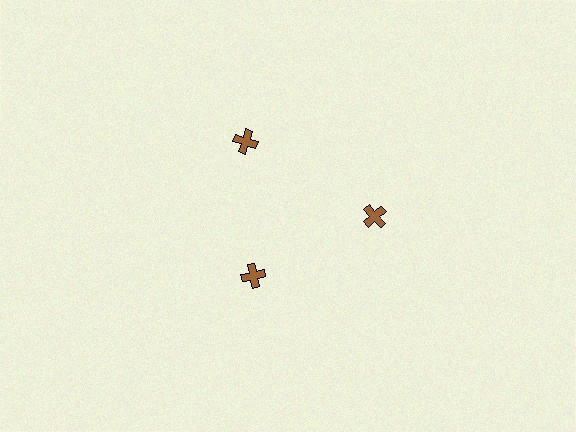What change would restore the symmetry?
The symmetry would be restored by moving it outward, back onto the ring so that all 3 crosses sit at equal angles and equal distance from the center.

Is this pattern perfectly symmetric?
No. The 3 brown crosses are arranged in a ring, but one element near the 7 o'clock position is pulled inward toward the center, breaking the 3-fold rotational symmetry.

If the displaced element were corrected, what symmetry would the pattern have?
It would have 3-fold rotational symmetry — the pattern would map onto itself every 120 degrees.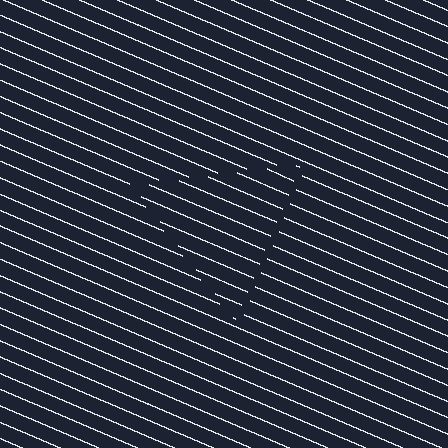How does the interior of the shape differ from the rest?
The interior of the shape contains the same grating, shifted by half a period — the contour is defined by the phase discontinuity where line-ends from the inner and outer gratings abut.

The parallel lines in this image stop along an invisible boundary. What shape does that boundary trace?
An illusory triangle. The interior of the shape contains the same grating, shifted by half a period — the contour is defined by the phase discontinuity where line-ends from the inner and outer gratings abut.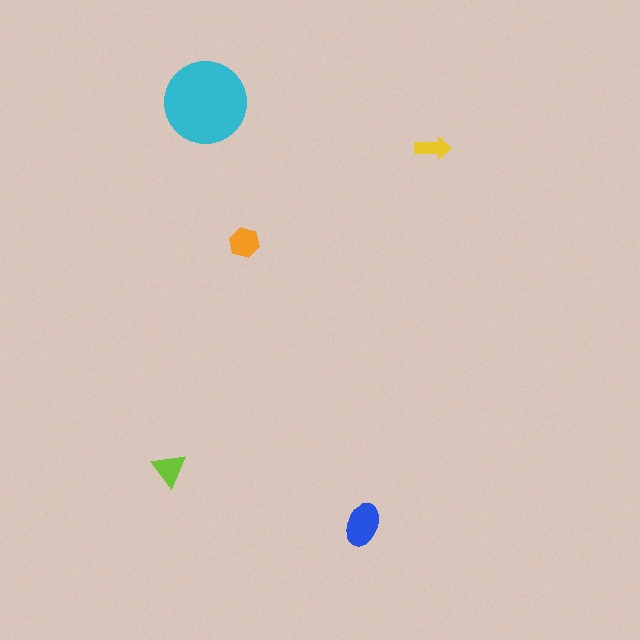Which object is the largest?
The cyan circle.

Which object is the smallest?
The yellow arrow.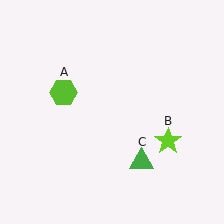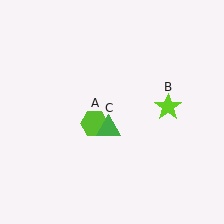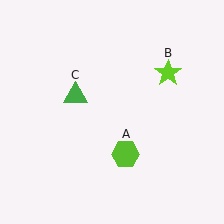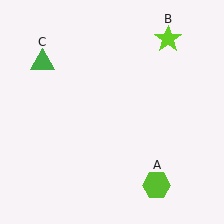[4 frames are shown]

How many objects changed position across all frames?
3 objects changed position: lime hexagon (object A), lime star (object B), green triangle (object C).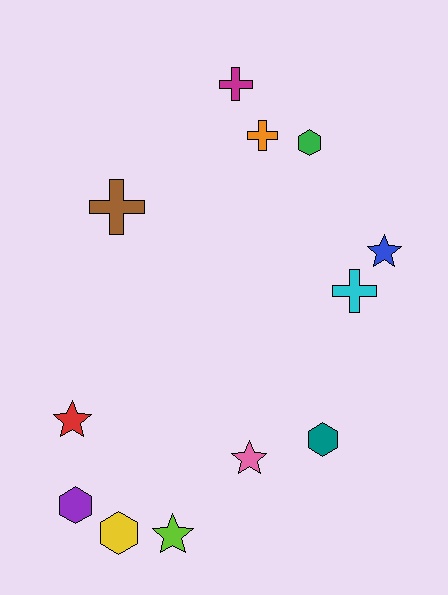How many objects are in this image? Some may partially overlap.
There are 12 objects.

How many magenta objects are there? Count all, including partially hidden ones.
There is 1 magenta object.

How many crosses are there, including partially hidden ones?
There are 4 crosses.